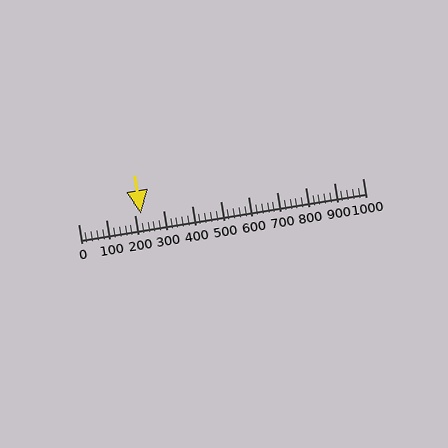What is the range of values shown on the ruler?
The ruler shows values from 0 to 1000.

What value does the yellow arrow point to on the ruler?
The yellow arrow points to approximately 220.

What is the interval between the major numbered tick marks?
The major tick marks are spaced 100 units apart.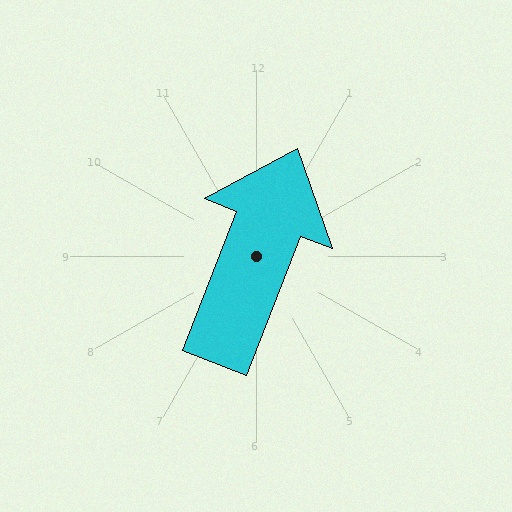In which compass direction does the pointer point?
North.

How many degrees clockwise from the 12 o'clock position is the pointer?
Approximately 21 degrees.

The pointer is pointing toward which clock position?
Roughly 1 o'clock.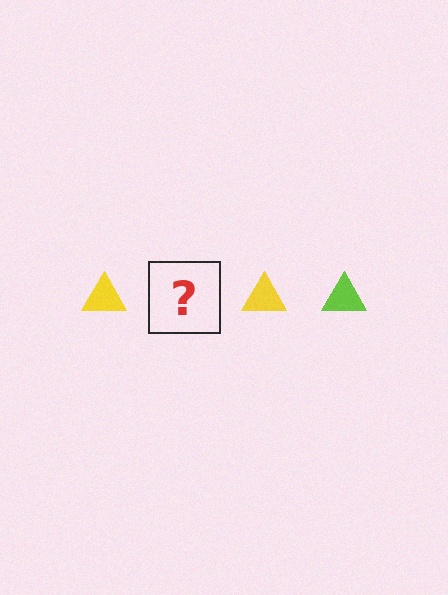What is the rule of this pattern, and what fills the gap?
The rule is that the pattern cycles through yellow, lime triangles. The gap should be filled with a lime triangle.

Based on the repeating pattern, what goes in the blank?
The blank should be a lime triangle.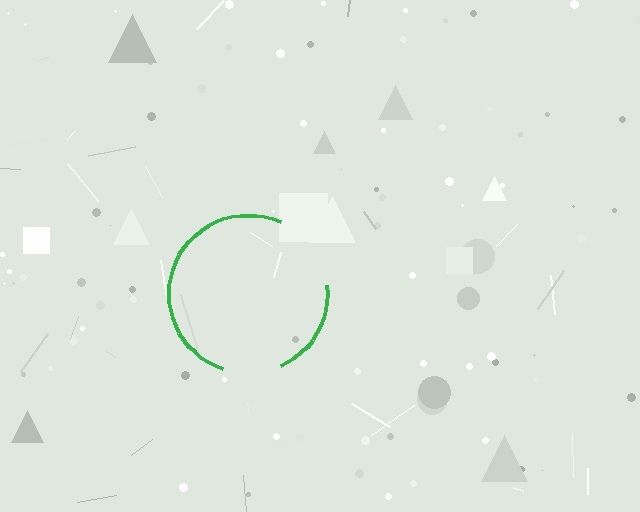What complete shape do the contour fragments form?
The contour fragments form a circle.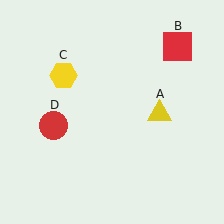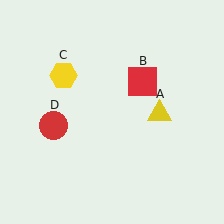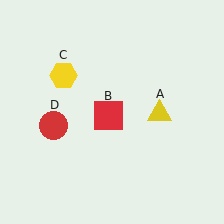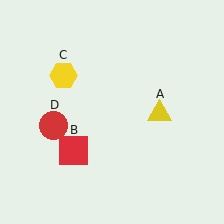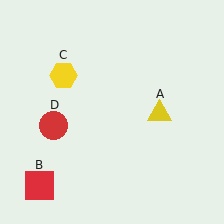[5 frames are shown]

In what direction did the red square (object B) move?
The red square (object B) moved down and to the left.